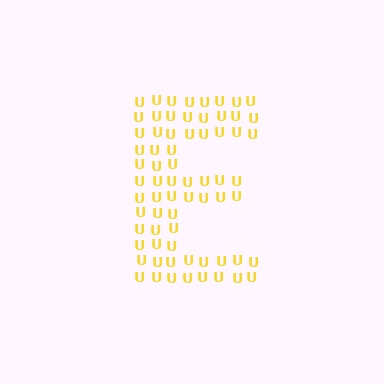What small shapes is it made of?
It is made of small letter U's.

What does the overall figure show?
The overall figure shows the letter E.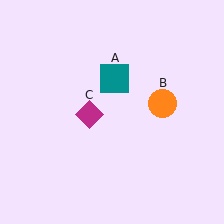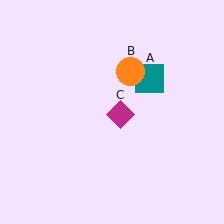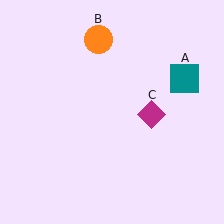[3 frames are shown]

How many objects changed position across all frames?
3 objects changed position: teal square (object A), orange circle (object B), magenta diamond (object C).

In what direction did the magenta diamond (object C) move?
The magenta diamond (object C) moved right.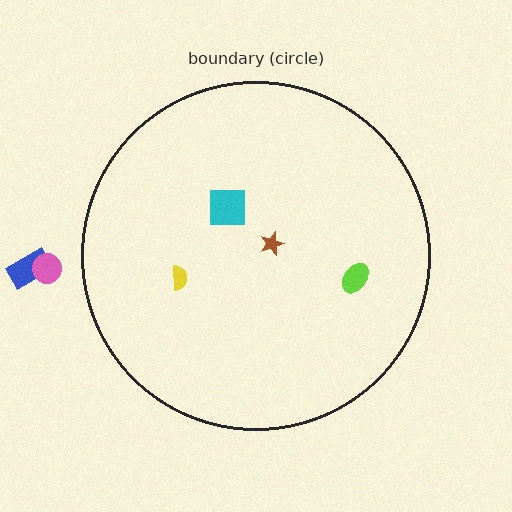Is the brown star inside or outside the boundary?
Inside.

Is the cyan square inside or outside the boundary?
Inside.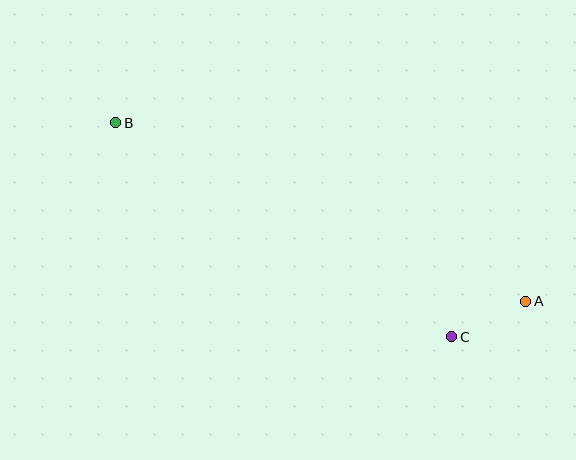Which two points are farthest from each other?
Points A and B are farthest from each other.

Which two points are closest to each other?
Points A and C are closest to each other.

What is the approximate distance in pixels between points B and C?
The distance between B and C is approximately 398 pixels.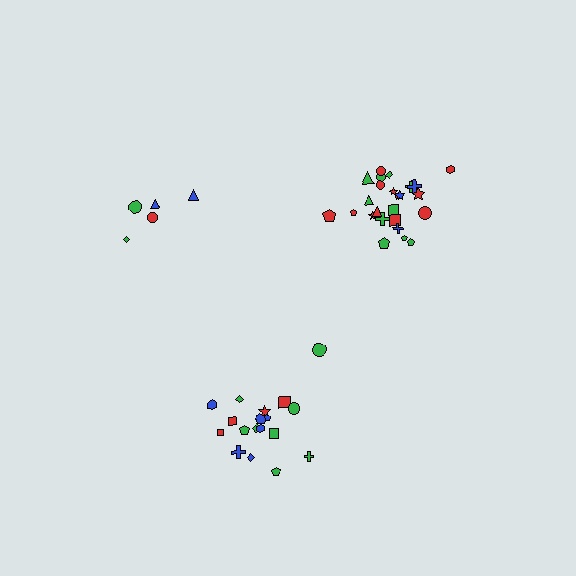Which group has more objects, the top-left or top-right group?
The top-right group.